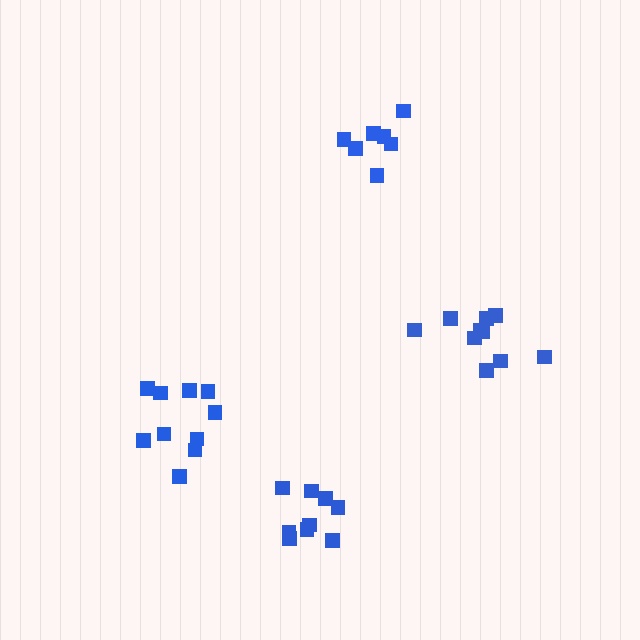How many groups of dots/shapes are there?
There are 4 groups.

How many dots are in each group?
Group 1: 10 dots, Group 2: 10 dots, Group 3: 9 dots, Group 4: 7 dots (36 total).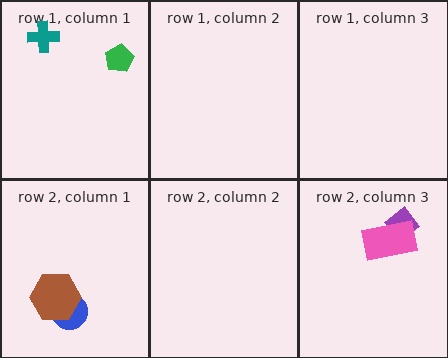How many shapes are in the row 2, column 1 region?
2.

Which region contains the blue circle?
The row 2, column 1 region.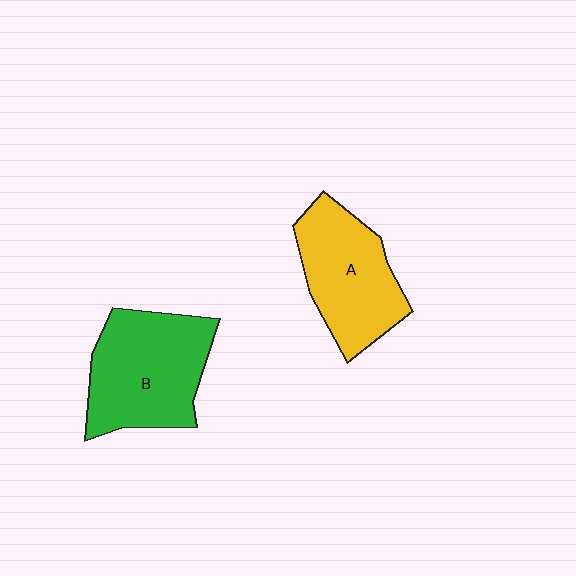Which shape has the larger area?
Shape B (green).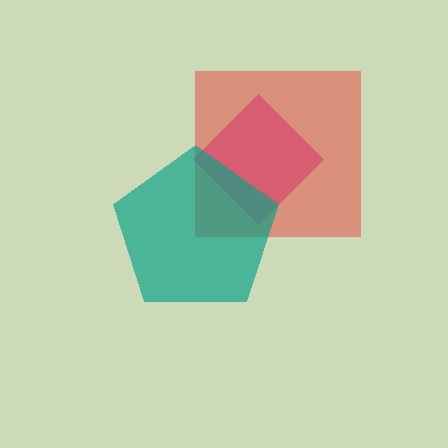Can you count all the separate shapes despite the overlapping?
Yes, there are 3 separate shapes.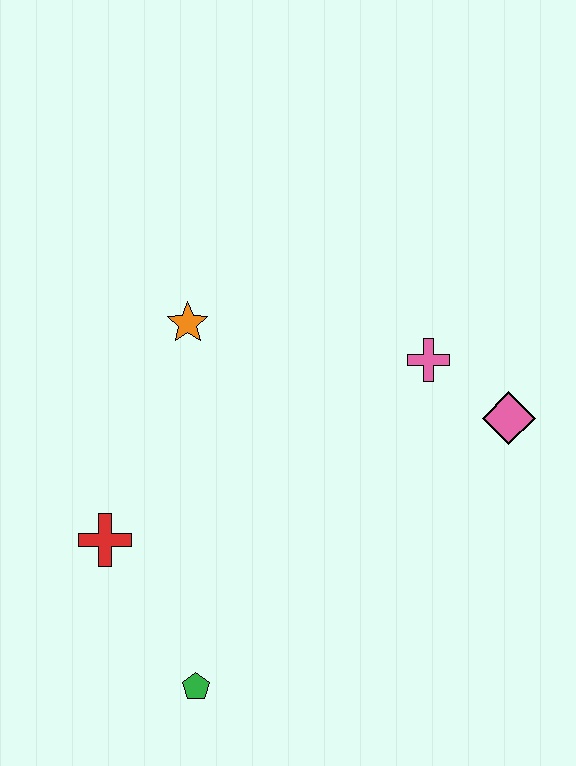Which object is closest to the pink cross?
The pink diamond is closest to the pink cross.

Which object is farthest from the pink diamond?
The red cross is farthest from the pink diamond.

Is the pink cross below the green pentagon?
No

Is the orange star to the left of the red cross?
No